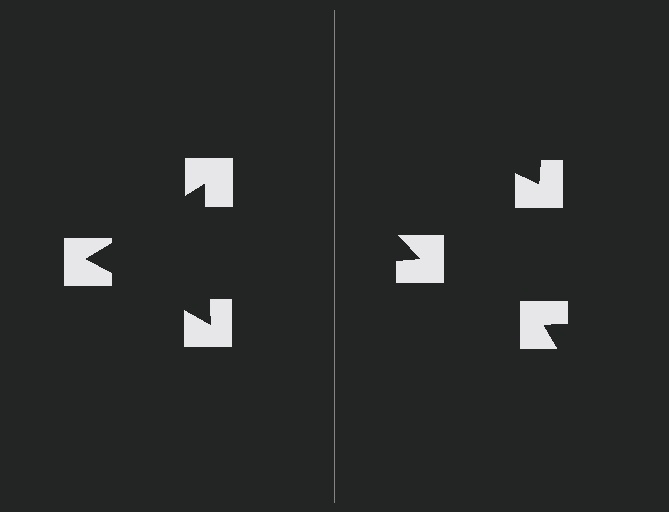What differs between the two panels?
The notched squares are positioned identically on both sides; only the wedge orientations differ. On the left they align to a triangle; on the right they are misaligned.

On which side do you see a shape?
An illusory triangle appears on the left side. On the right side the wedge cuts are rotated, so no coherent shape forms.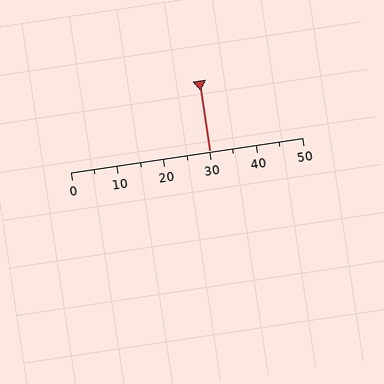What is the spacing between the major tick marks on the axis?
The major ticks are spaced 10 apart.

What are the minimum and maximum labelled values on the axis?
The axis runs from 0 to 50.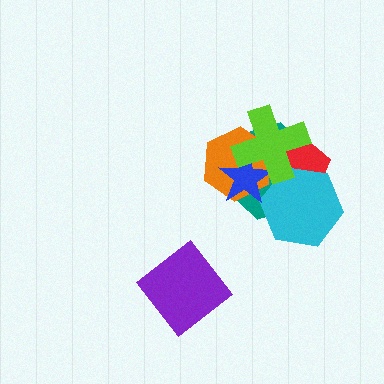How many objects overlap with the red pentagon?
3 objects overlap with the red pentagon.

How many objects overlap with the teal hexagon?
5 objects overlap with the teal hexagon.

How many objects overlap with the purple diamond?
0 objects overlap with the purple diamond.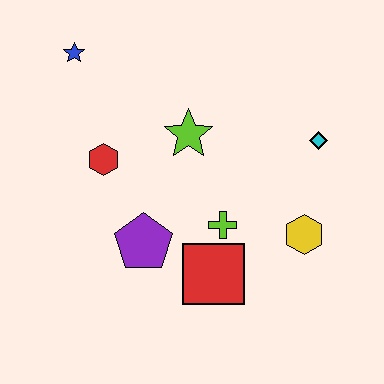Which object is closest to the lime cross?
The red square is closest to the lime cross.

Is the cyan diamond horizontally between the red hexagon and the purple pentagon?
No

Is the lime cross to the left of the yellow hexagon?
Yes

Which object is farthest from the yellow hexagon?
The blue star is farthest from the yellow hexagon.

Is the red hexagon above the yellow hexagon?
Yes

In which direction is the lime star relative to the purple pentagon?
The lime star is above the purple pentagon.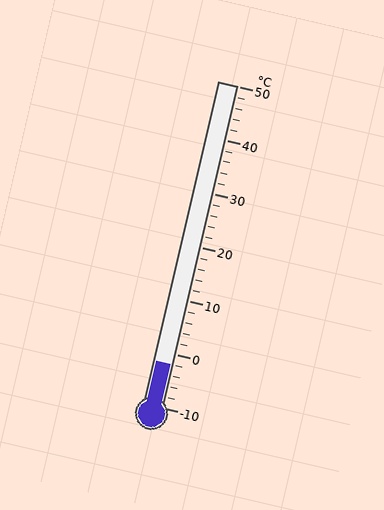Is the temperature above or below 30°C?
The temperature is below 30°C.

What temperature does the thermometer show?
The thermometer shows approximately -2°C.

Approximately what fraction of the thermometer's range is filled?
The thermometer is filled to approximately 15% of its range.